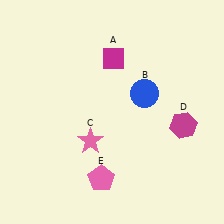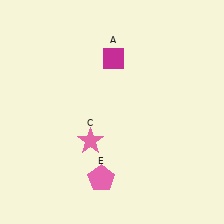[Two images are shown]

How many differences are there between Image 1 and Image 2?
There are 2 differences between the two images.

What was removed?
The magenta hexagon (D), the blue circle (B) were removed in Image 2.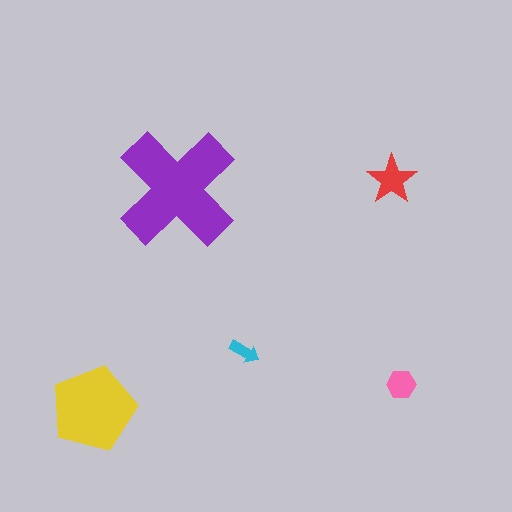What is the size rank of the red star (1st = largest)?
3rd.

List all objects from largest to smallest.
The purple cross, the yellow pentagon, the red star, the pink hexagon, the cyan arrow.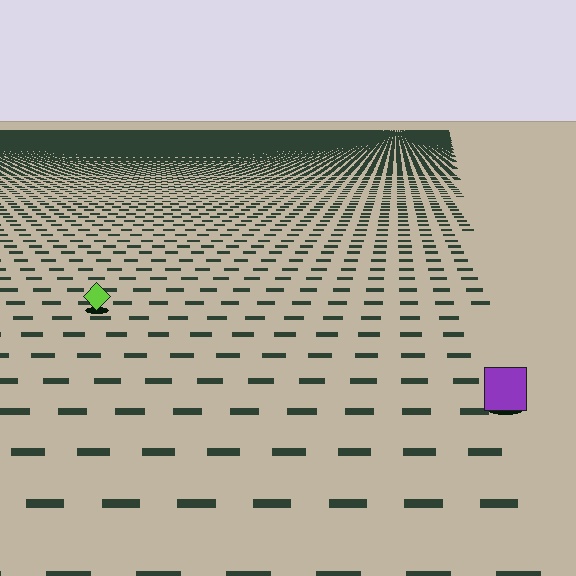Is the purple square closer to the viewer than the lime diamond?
Yes. The purple square is closer — you can tell from the texture gradient: the ground texture is coarser near it.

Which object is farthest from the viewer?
The lime diamond is farthest from the viewer. It appears smaller and the ground texture around it is denser.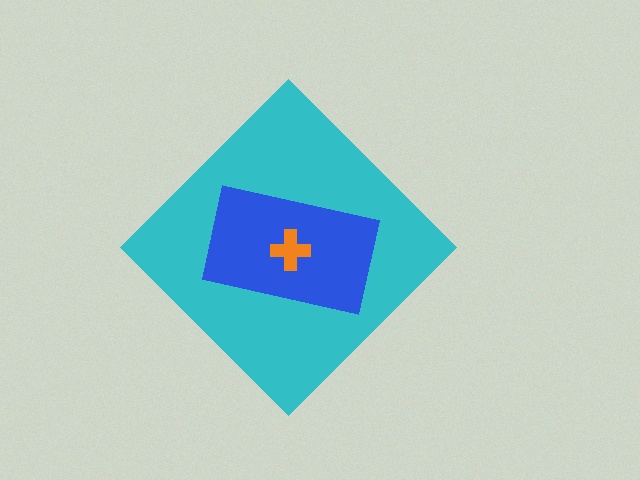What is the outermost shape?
The cyan diamond.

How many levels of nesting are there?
3.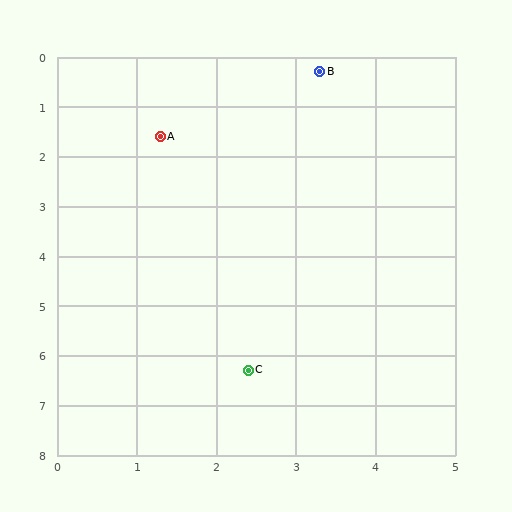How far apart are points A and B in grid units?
Points A and B are about 2.4 grid units apart.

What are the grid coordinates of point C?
Point C is at approximately (2.4, 6.3).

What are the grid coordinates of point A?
Point A is at approximately (1.3, 1.6).